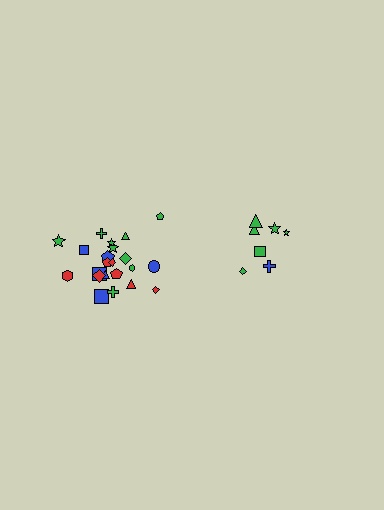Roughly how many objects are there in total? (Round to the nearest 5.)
Roughly 30 objects in total.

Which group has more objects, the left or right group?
The left group.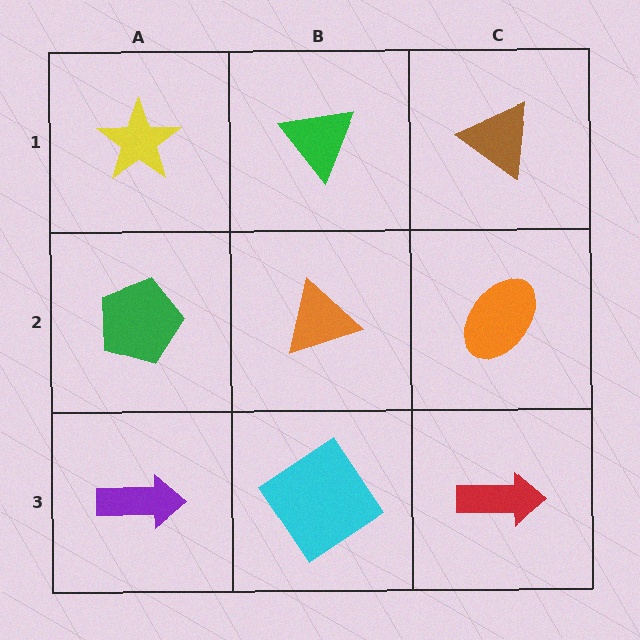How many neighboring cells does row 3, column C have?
2.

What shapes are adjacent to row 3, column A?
A green pentagon (row 2, column A), a cyan diamond (row 3, column B).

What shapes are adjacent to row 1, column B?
An orange triangle (row 2, column B), a yellow star (row 1, column A), a brown triangle (row 1, column C).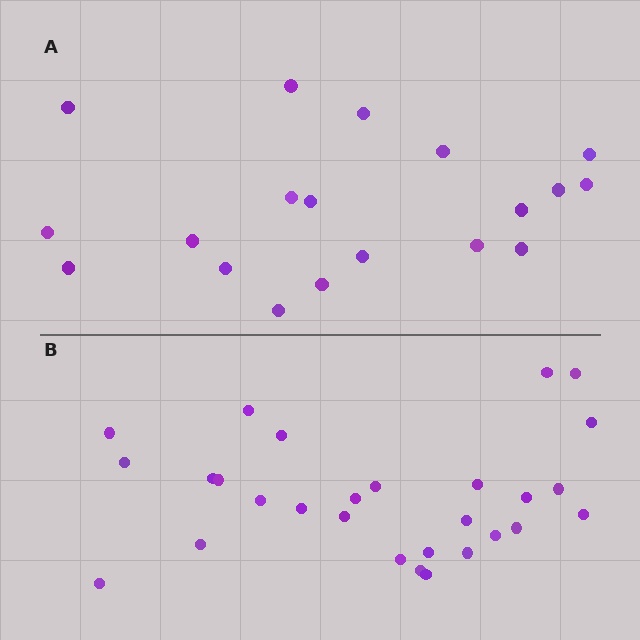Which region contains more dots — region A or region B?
Region B (the bottom region) has more dots.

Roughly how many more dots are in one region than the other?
Region B has roughly 8 or so more dots than region A.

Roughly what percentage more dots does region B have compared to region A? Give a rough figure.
About 45% more.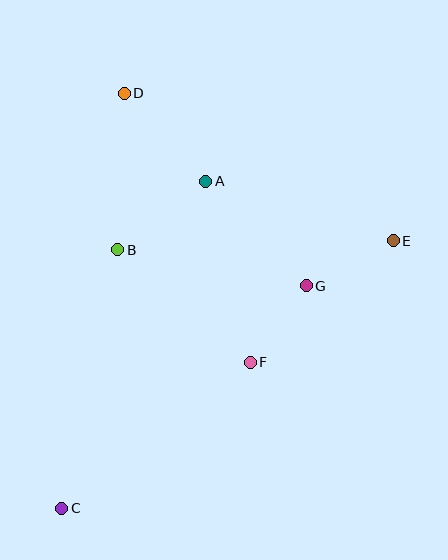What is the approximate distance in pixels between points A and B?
The distance between A and B is approximately 111 pixels.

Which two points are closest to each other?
Points F and G are closest to each other.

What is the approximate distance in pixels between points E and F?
The distance between E and F is approximately 187 pixels.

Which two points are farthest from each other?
Points C and E are farthest from each other.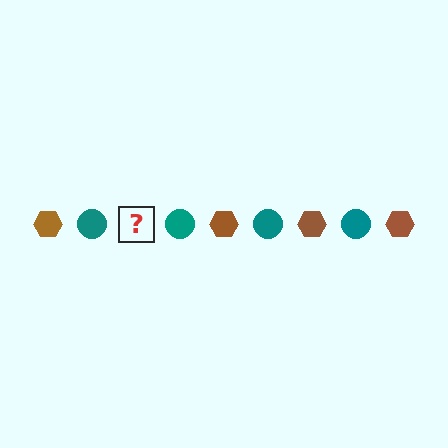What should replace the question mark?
The question mark should be replaced with a brown hexagon.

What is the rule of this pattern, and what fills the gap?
The rule is that the pattern alternates between brown hexagon and teal circle. The gap should be filled with a brown hexagon.